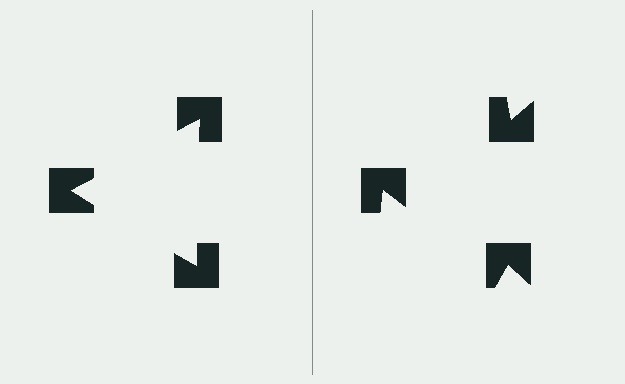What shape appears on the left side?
An illusory triangle.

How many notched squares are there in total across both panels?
6 — 3 on each side.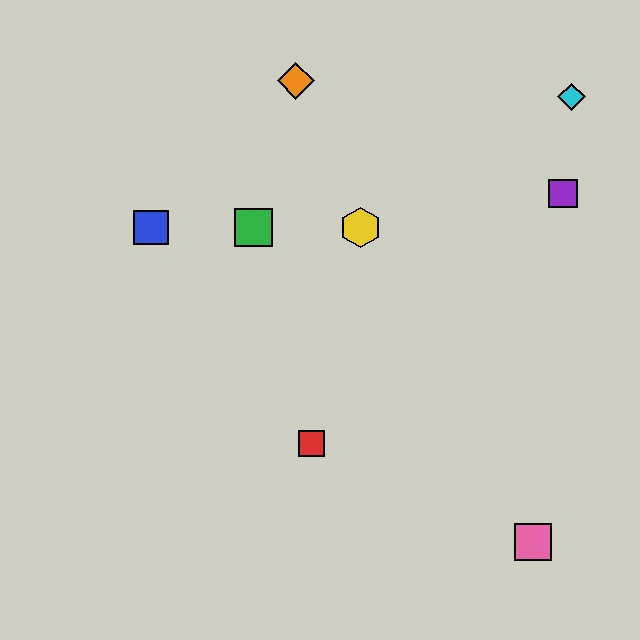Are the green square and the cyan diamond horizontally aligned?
No, the green square is at y≈228 and the cyan diamond is at y≈97.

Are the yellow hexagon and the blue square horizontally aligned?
Yes, both are at y≈228.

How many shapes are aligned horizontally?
3 shapes (the blue square, the green square, the yellow hexagon) are aligned horizontally.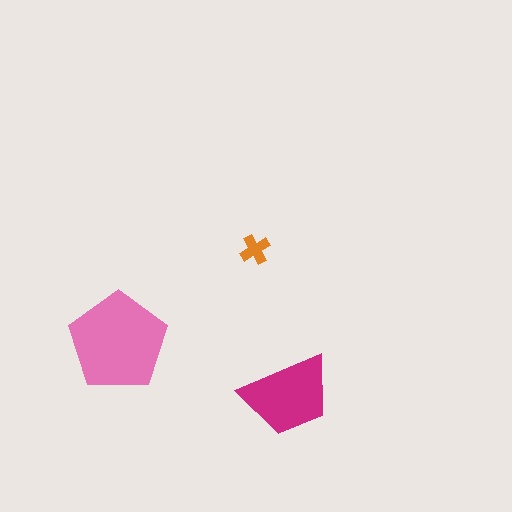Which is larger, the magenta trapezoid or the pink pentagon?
The pink pentagon.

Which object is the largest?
The pink pentagon.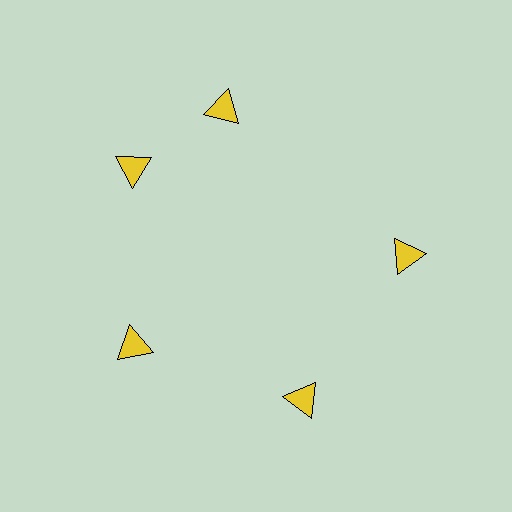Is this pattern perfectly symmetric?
No. The 5 yellow triangles are arranged in a ring, but one element near the 1 o'clock position is rotated out of alignment along the ring, breaking the 5-fold rotational symmetry.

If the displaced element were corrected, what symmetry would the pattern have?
It would have 5-fold rotational symmetry — the pattern would map onto itself every 72 degrees.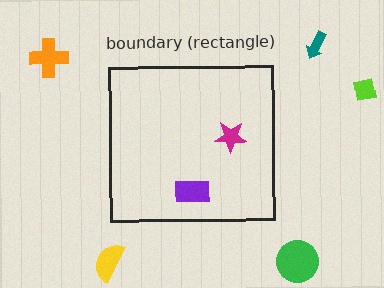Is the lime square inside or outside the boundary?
Outside.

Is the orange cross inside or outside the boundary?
Outside.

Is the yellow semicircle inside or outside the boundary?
Outside.